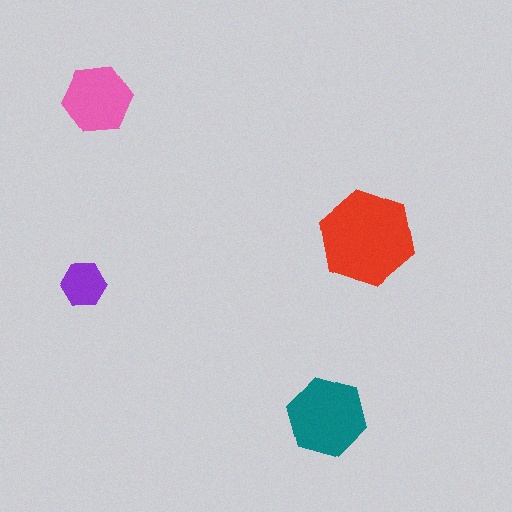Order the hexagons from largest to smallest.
the red one, the teal one, the pink one, the purple one.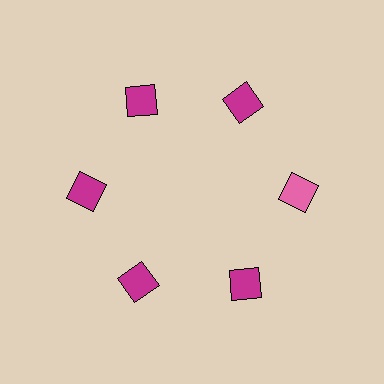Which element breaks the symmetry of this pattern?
The pink diamond at roughly the 3 o'clock position breaks the symmetry. All other shapes are magenta diamonds.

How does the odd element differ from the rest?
It has a different color: pink instead of magenta.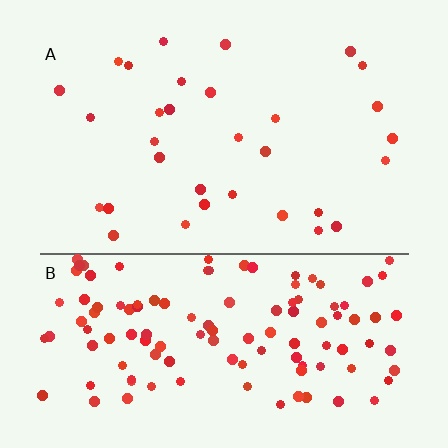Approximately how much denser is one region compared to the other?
Approximately 4.0× — region B over region A.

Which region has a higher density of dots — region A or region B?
B (the bottom).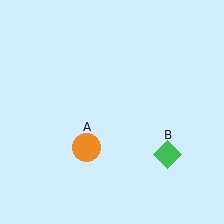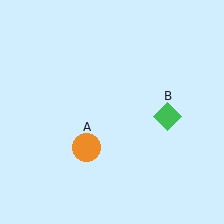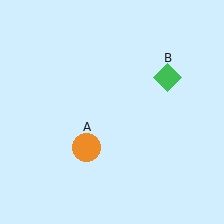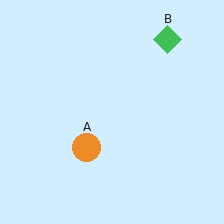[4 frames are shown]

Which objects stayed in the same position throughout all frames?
Orange circle (object A) remained stationary.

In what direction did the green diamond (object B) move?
The green diamond (object B) moved up.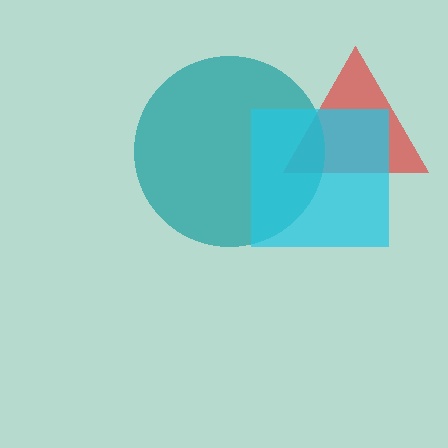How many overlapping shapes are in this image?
There are 3 overlapping shapes in the image.